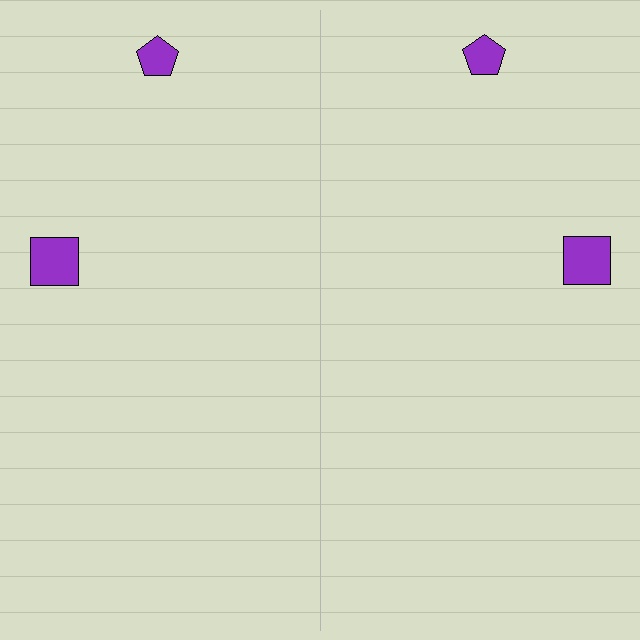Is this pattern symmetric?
Yes, this pattern has bilateral (reflection) symmetry.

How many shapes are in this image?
There are 4 shapes in this image.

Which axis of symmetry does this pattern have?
The pattern has a vertical axis of symmetry running through the center of the image.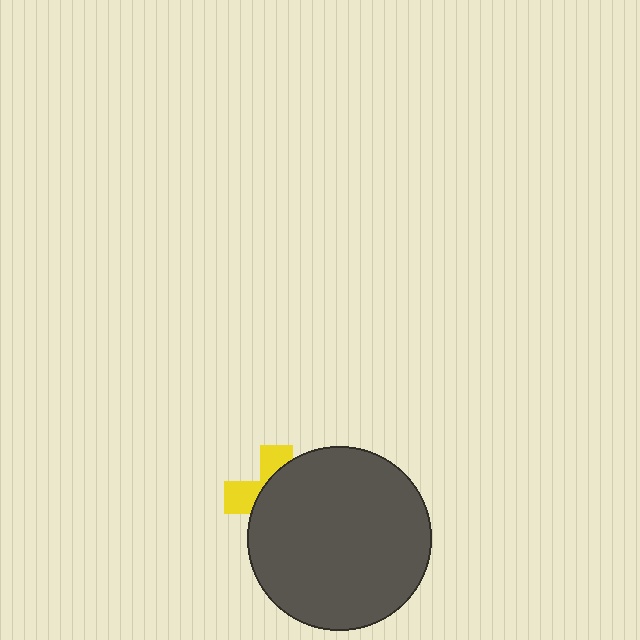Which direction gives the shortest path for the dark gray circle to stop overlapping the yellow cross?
Moving right gives the shortest separation.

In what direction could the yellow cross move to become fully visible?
The yellow cross could move left. That would shift it out from behind the dark gray circle entirely.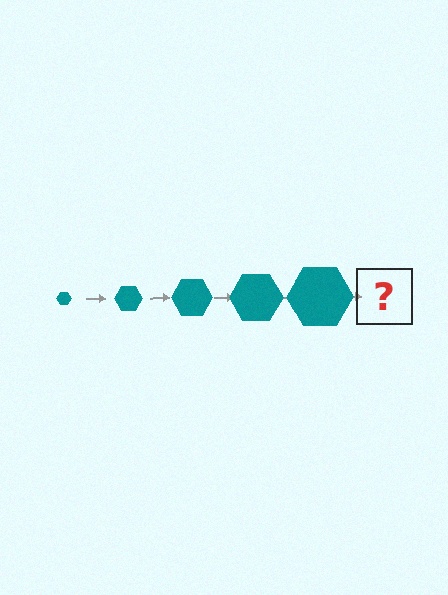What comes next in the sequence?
The next element should be a teal hexagon, larger than the previous one.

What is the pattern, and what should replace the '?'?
The pattern is that the hexagon gets progressively larger each step. The '?' should be a teal hexagon, larger than the previous one.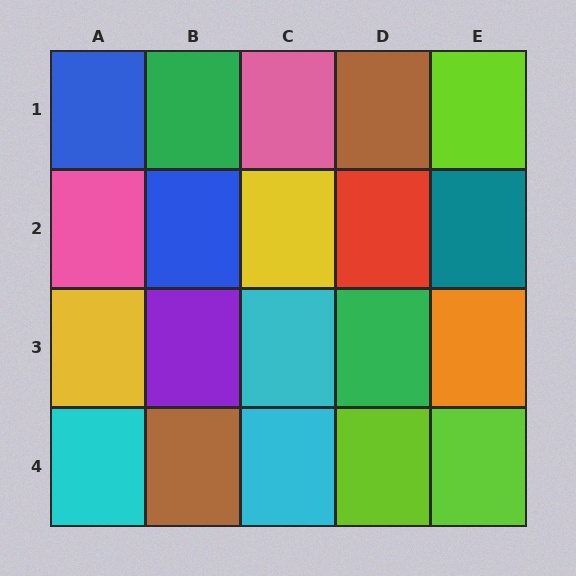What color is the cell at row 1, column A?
Blue.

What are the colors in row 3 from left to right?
Yellow, purple, cyan, green, orange.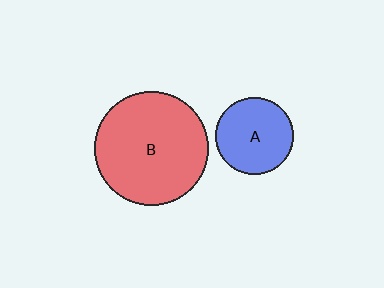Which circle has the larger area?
Circle B (red).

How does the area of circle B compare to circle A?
Approximately 2.2 times.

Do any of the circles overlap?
No, none of the circles overlap.